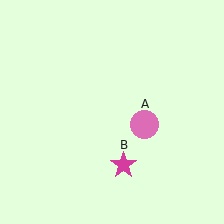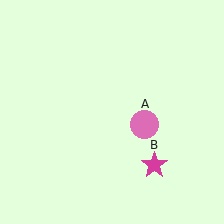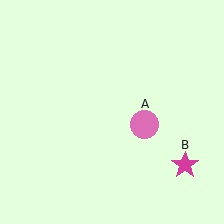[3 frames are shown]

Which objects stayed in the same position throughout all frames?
Pink circle (object A) remained stationary.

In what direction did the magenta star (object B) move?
The magenta star (object B) moved right.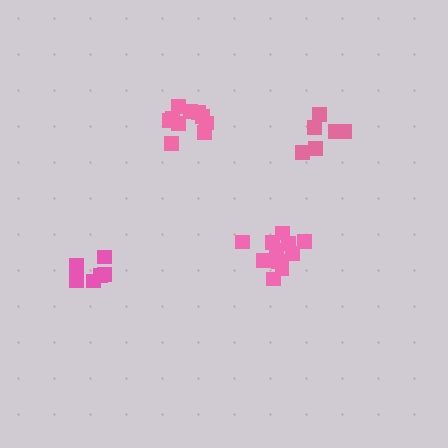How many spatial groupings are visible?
There are 4 spatial groupings.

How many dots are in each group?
Group 1: 11 dots, Group 2: 6 dots, Group 3: 6 dots, Group 4: 10 dots (33 total).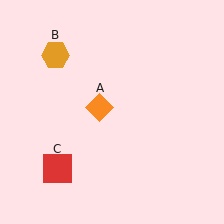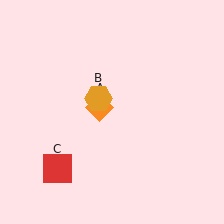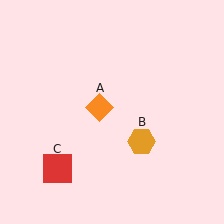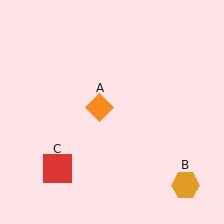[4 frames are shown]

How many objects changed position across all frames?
1 object changed position: orange hexagon (object B).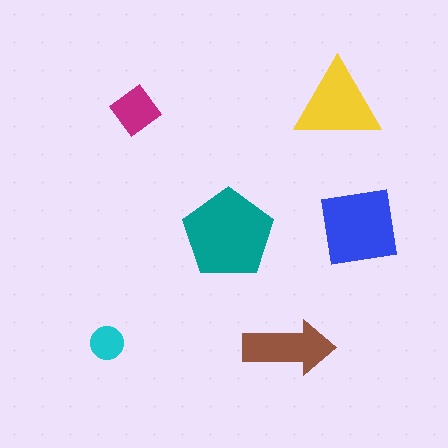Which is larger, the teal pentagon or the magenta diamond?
The teal pentagon.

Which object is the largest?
The teal pentagon.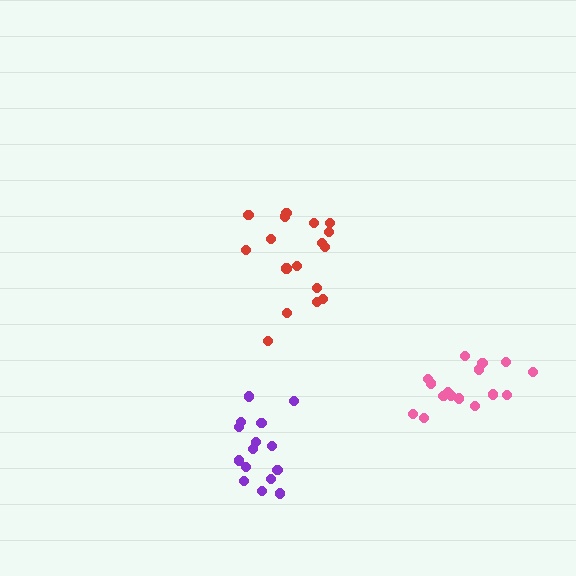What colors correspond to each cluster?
The clusters are colored: red, pink, purple.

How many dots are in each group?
Group 1: 17 dots, Group 2: 16 dots, Group 3: 15 dots (48 total).